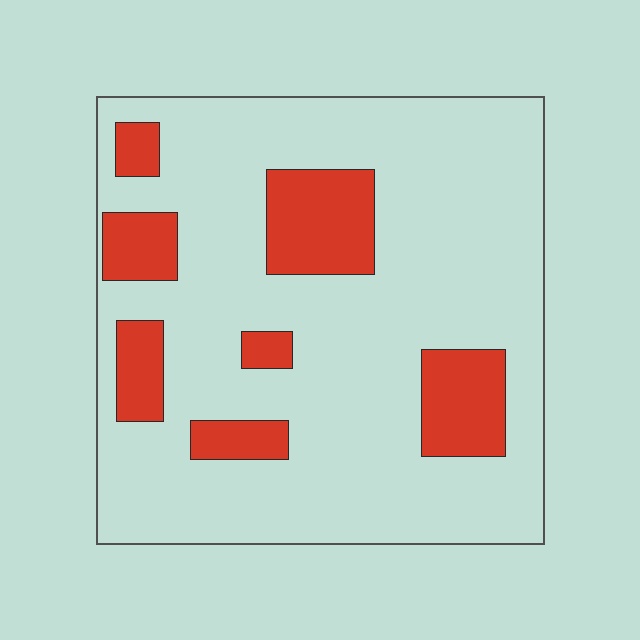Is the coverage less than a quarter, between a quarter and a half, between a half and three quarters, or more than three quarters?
Less than a quarter.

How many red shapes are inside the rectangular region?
7.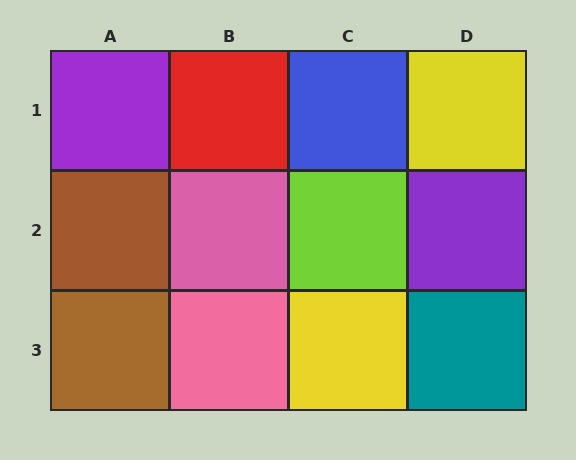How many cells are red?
1 cell is red.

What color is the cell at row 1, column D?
Yellow.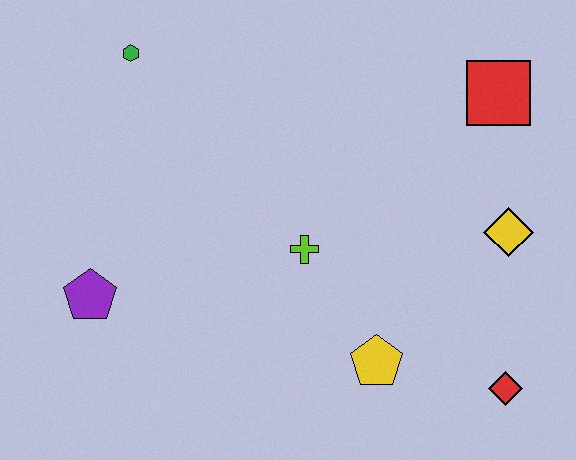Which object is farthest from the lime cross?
The green hexagon is farthest from the lime cross.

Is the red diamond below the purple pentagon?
Yes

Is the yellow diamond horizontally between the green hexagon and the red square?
No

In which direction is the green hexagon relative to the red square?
The green hexagon is to the left of the red square.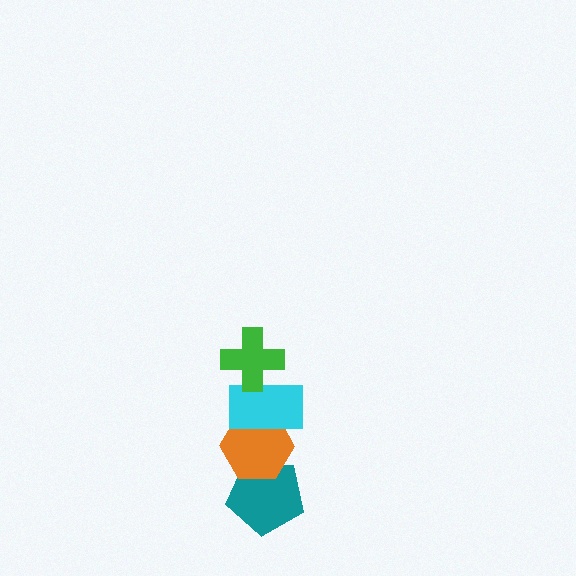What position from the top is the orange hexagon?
The orange hexagon is 3rd from the top.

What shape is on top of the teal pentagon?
The orange hexagon is on top of the teal pentagon.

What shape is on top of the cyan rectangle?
The green cross is on top of the cyan rectangle.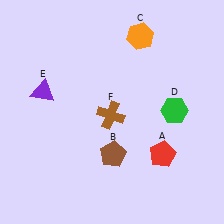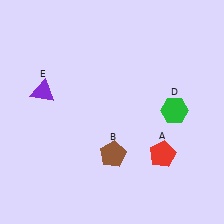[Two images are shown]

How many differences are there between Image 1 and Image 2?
There are 2 differences between the two images.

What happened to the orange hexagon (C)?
The orange hexagon (C) was removed in Image 2. It was in the top-right area of Image 1.